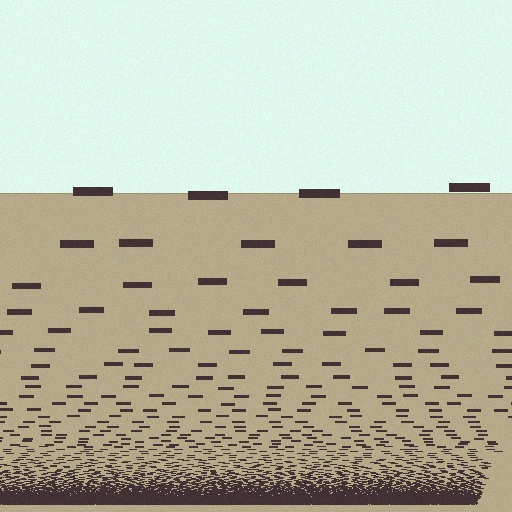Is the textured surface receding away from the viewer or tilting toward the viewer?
The surface appears to tilt toward the viewer. Texture elements get larger and sparser toward the top.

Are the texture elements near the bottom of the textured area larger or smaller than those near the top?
Smaller. The gradient is inverted — elements near the bottom are smaller and denser.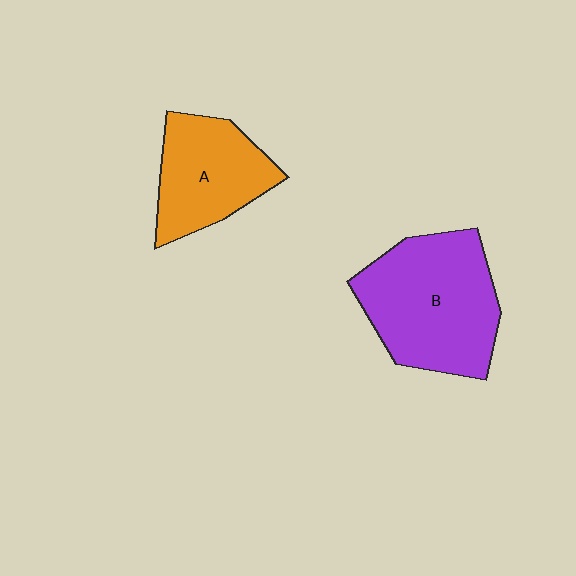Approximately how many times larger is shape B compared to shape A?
Approximately 1.5 times.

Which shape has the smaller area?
Shape A (orange).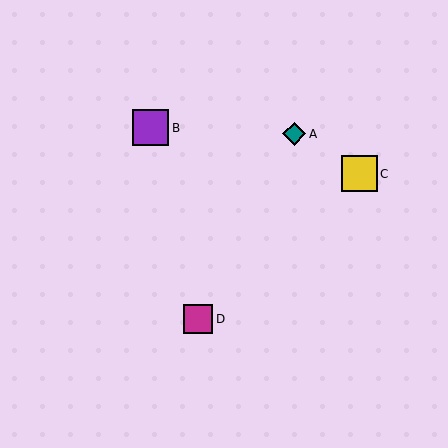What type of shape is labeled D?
Shape D is a magenta square.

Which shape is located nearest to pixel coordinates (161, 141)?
The purple square (labeled B) at (151, 128) is nearest to that location.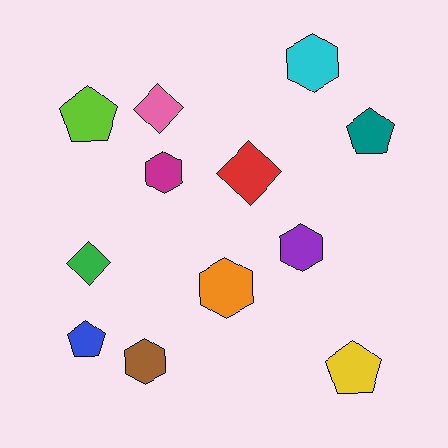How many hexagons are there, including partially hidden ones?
There are 5 hexagons.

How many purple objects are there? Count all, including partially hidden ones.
There is 1 purple object.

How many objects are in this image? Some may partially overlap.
There are 12 objects.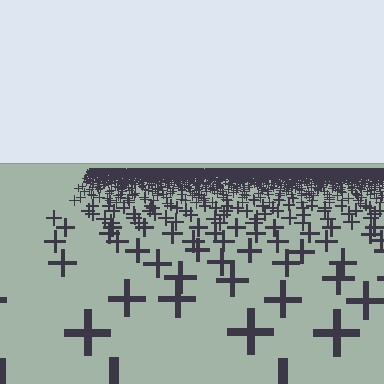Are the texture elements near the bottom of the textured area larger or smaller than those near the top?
Larger. Near the bottom, elements are closer to the viewer and appear at a bigger on-screen size.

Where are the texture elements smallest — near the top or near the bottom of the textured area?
Near the top.